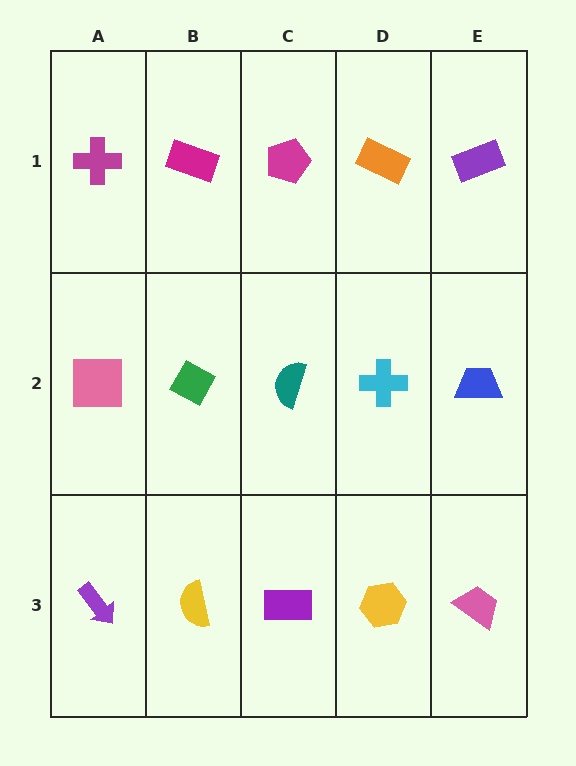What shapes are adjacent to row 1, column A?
A pink square (row 2, column A), a magenta rectangle (row 1, column B).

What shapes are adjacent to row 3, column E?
A blue trapezoid (row 2, column E), a yellow hexagon (row 3, column D).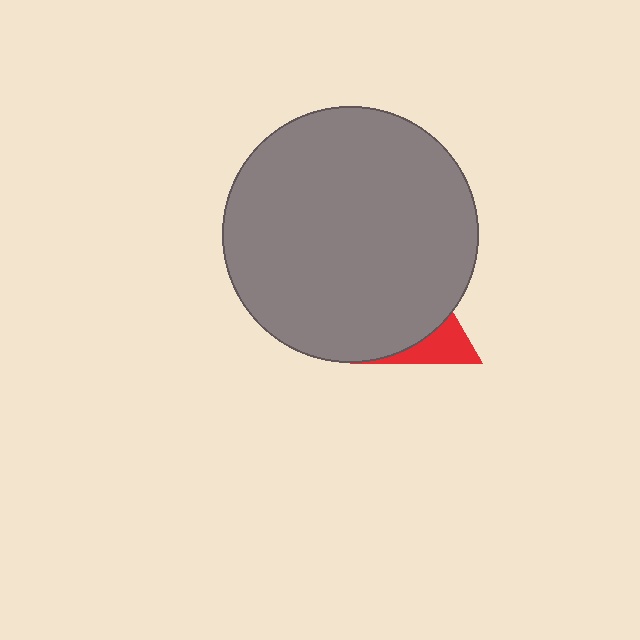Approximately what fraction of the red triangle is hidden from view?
Roughly 68% of the red triangle is hidden behind the gray circle.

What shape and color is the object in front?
The object in front is a gray circle.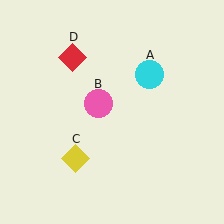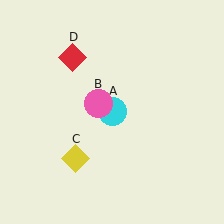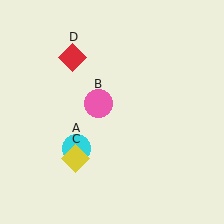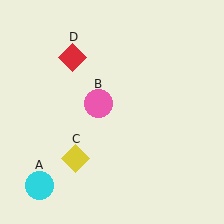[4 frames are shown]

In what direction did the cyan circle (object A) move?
The cyan circle (object A) moved down and to the left.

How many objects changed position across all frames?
1 object changed position: cyan circle (object A).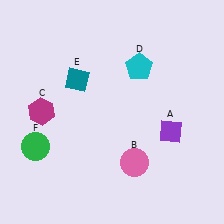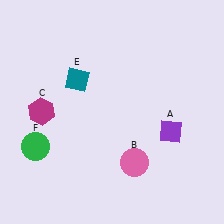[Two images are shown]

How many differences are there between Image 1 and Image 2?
There is 1 difference between the two images.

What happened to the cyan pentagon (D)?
The cyan pentagon (D) was removed in Image 2. It was in the top-right area of Image 1.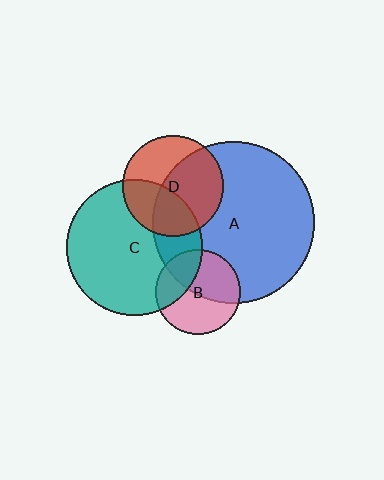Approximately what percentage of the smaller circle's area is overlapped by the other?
Approximately 30%.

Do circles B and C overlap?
Yes.